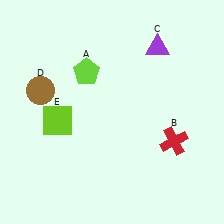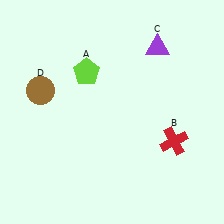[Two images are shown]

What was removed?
The lime square (E) was removed in Image 2.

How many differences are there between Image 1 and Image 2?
There is 1 difference between the two images.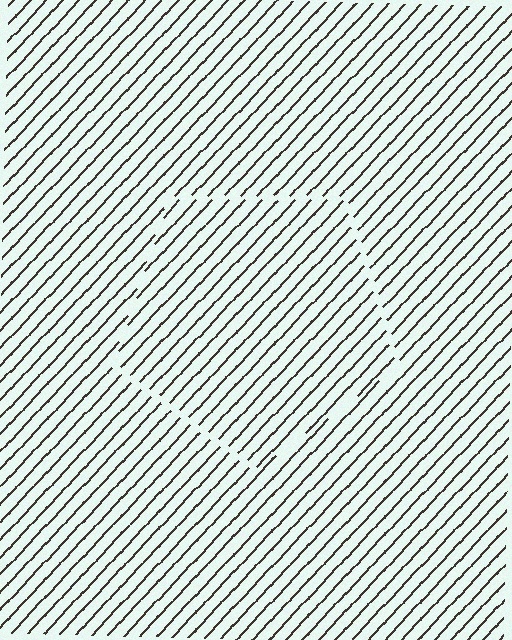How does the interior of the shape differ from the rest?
The interior of the shape contains the same grating, shifted by half a period — the contour is defined by the phase discontinuity where line-ends from the inner and outer gratings abut.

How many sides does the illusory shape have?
5 sides — the line-ends trace a pentagon.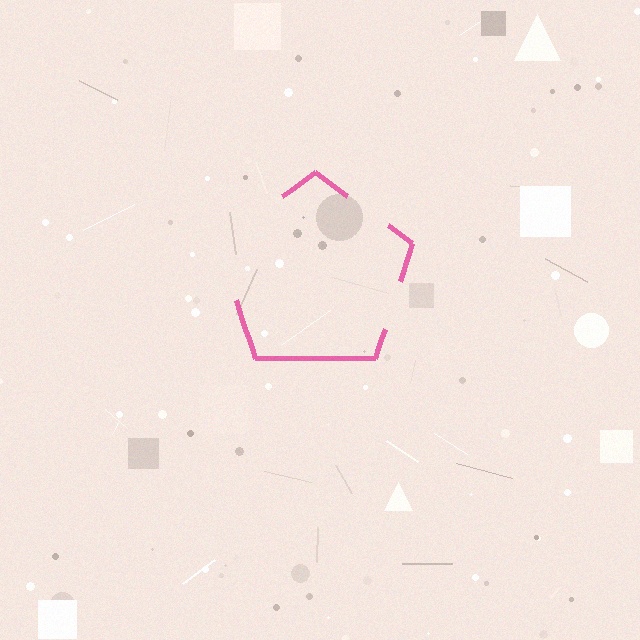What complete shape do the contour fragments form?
The contour fragments form a pentagon.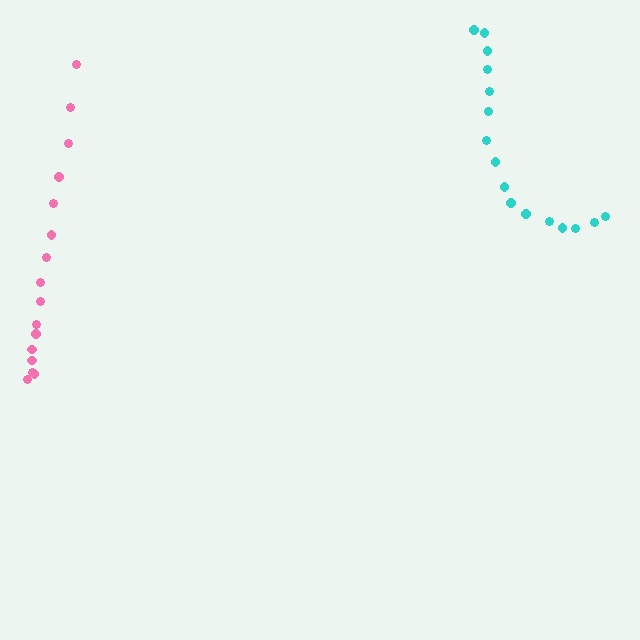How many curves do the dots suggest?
There are 2 distinct paths.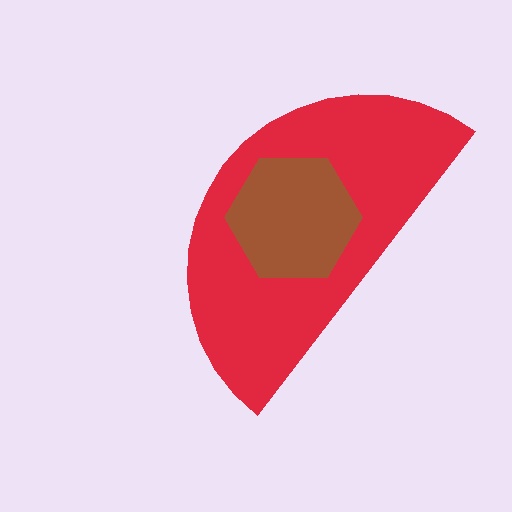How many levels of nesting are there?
2.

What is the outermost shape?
The red semicircle.